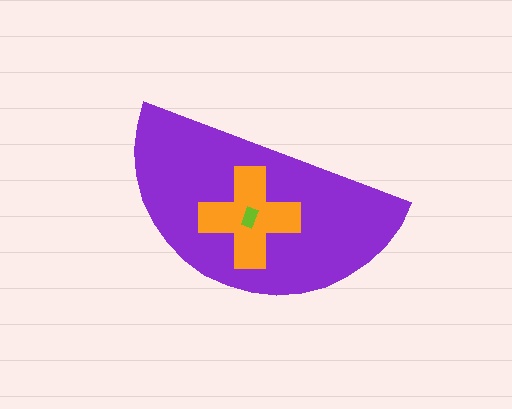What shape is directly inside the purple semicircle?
The orange cross.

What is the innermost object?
The lime rectangle.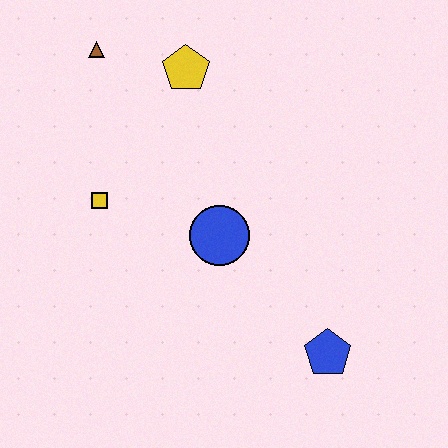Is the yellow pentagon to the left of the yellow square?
No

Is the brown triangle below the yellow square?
No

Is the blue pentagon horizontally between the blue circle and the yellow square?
No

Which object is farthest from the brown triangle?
The blue pentagon is farthest from the brown triangle.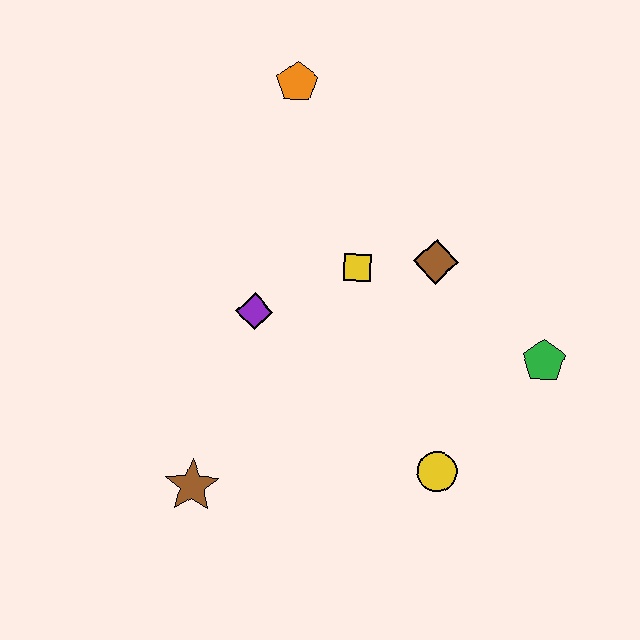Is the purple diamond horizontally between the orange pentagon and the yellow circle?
No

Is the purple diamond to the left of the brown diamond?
Yes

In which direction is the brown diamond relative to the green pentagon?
The brown diamond is to the left of the green pentagon.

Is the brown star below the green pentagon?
Yes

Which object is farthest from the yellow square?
The brown star is farthest from the yellow square.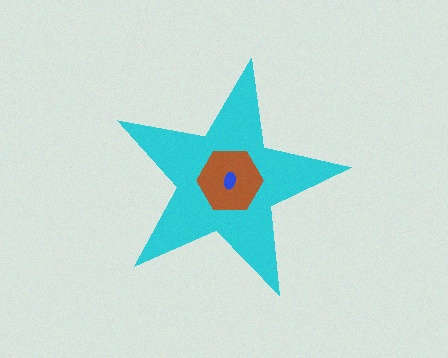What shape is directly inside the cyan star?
The brown hexagon.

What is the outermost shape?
The cyan star.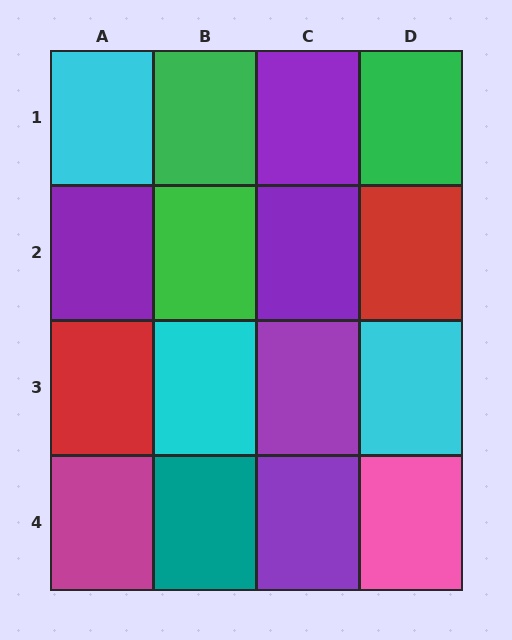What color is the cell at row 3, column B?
Cyan.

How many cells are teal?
1 cell is teal.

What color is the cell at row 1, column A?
Cyan.